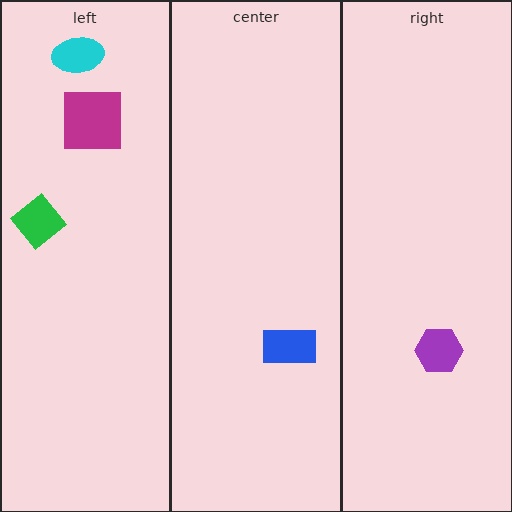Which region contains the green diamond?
The left region.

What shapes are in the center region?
The blue rectangle.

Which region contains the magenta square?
The left region.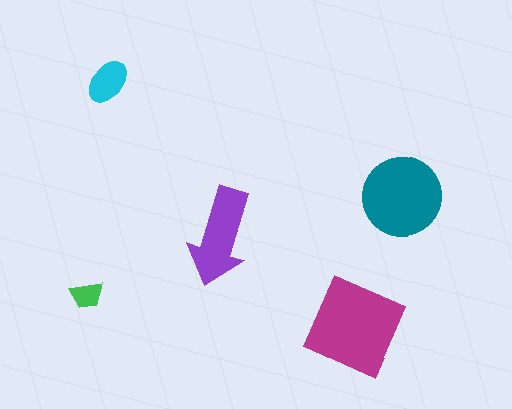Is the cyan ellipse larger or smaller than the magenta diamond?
Smaller.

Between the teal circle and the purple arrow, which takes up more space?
The teal circle.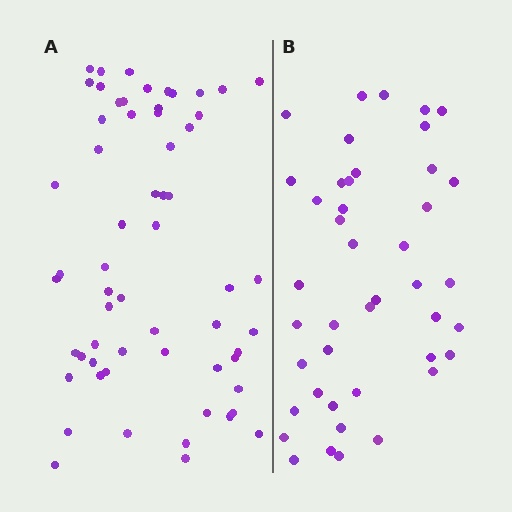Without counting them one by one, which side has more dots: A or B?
Region A (the left region) has more dots.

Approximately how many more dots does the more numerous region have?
Region A has approximately 15 more dots than region B.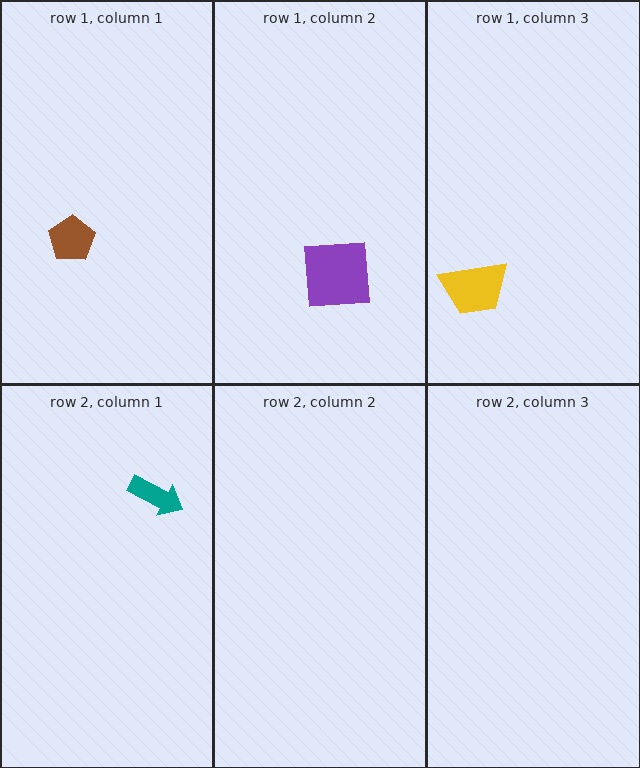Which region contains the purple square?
The row 1, column 2 region.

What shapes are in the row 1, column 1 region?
The brown pentagon.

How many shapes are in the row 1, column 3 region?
1.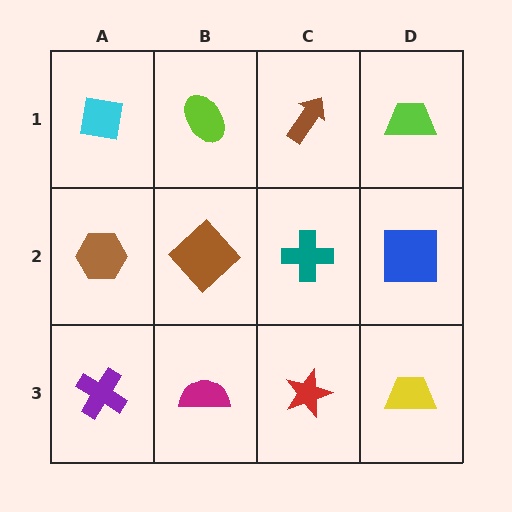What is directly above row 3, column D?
A blue square.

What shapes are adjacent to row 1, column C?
A teal cross (row 2, column C), a lime ellipse (row 1, column B), a lime trapezoid (row 1, column D).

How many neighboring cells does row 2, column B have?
4.